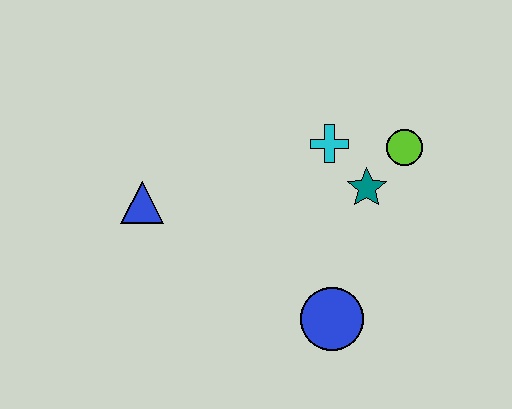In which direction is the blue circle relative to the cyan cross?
The blue circle is below the cyan cross.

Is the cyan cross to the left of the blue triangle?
No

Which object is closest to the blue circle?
The teal star is closest to the blue circle.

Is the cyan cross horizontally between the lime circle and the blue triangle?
Yes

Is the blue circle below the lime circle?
Yes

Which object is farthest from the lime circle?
The blue triangle is farthest from the lime circle.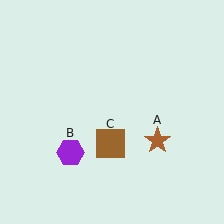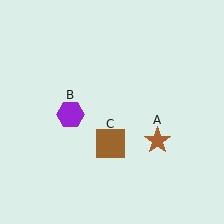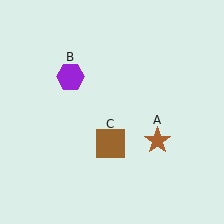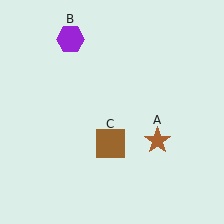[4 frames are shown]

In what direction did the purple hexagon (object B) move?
The purple hexagon (object B) moved up.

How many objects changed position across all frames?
1 object changed position: purple hexagon (object B).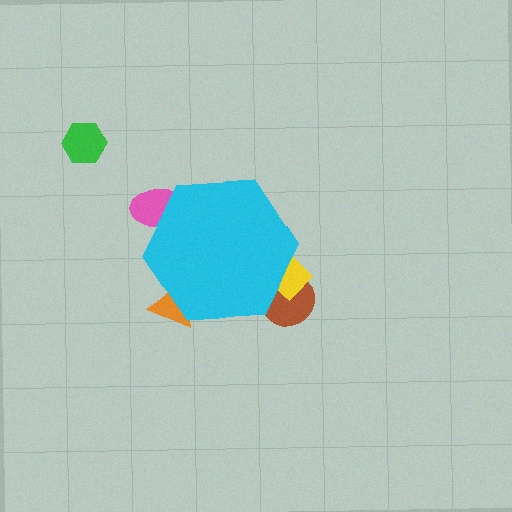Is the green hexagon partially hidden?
No, the green hexagon is fully visible.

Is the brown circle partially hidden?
Yes, the brown circle is partially hidden behind the cyan hexagon.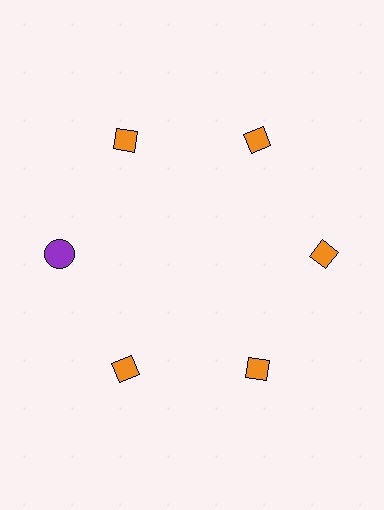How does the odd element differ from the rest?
It differs in both color (purple instead of orange) and shape (circle instead of diamond).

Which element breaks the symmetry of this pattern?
The purple circle at roughly the 9 o'clock position breaks the symmetry. All other shapes are orange diamonds.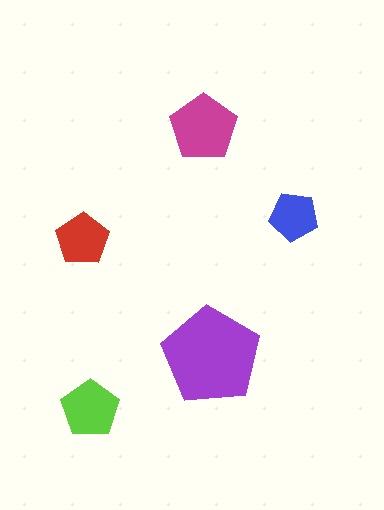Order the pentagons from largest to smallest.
the purple one, the magenta one, the lime one, the red one, the blue one.